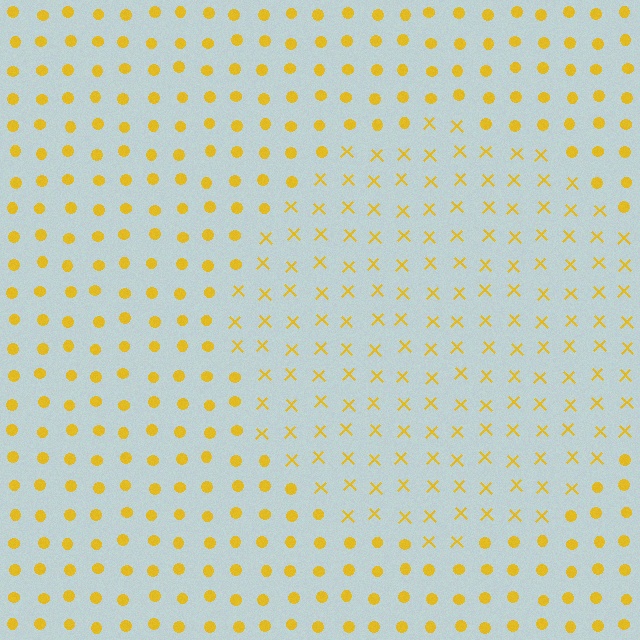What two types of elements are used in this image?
The image uses X marks inside the circle region and circles outside it.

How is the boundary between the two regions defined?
The boundary is defined by a change in element shape: X marks inside vs. circles outside. All elements share the same color and spacing.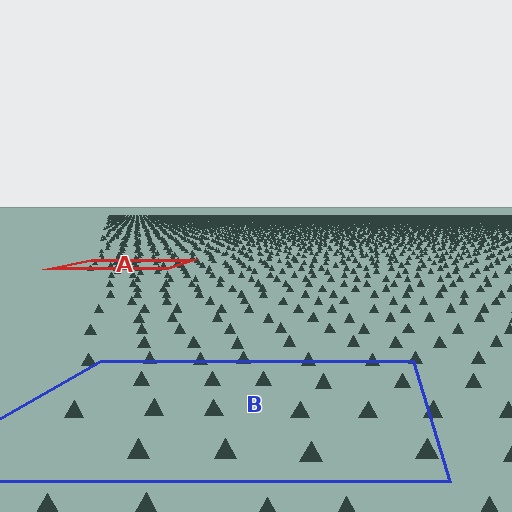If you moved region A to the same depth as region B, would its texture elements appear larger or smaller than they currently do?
They would appear larger. At a closer depth, the same texture elements are projected at a bigger on-screen size.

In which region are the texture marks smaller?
The texture marks are smaller in region A, because it is farther away.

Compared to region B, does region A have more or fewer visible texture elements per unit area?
Region A has more texture elements per unit area — they are packed more densely because it is farther away.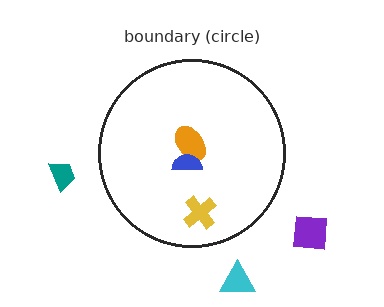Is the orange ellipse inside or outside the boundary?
Inside.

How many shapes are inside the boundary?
3 inside, 3 outside.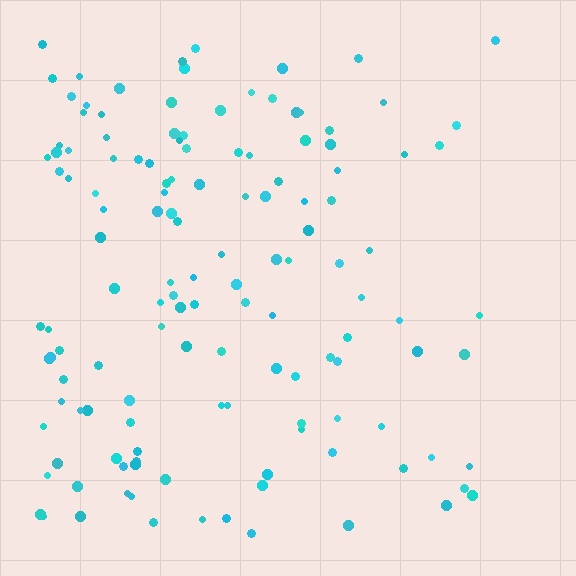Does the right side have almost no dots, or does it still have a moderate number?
Still a moderate number, just noticeably fewer than the left.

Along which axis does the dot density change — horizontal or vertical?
Horizontal.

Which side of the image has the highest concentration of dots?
The left.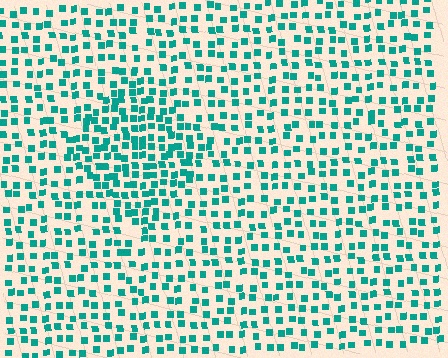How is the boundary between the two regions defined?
The boundary is defined by a change in element density (approximately 1.7x ratio). All elements are the same color, size, and shape.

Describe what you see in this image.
The image contains small teal elements arranged at two different densities. A diamond-shaped region is visible where the elements are more densely packed than the surrounding area.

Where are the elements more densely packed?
The elements are more densely packed inside the diamond boundary.